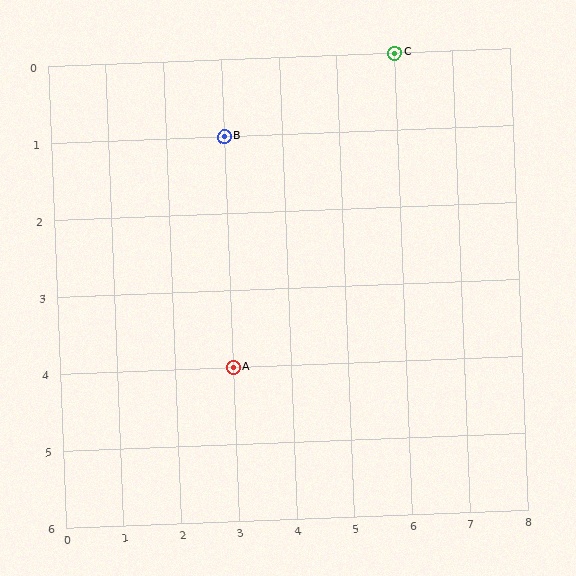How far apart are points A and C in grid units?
Points A and C are 3 columns and 4 rows apart (about 5.0 grid units diagonally).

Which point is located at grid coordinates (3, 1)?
Point B is at (3, 1).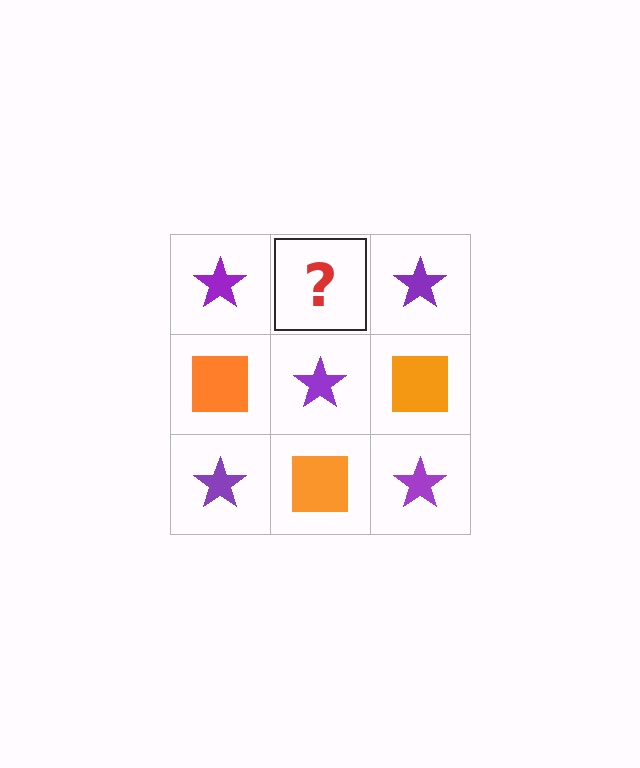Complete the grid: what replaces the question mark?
The question mark should be replaced with an orange square.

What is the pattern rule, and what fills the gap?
The rule is that it alternates purple star and orange square in a checkerboard pattern. The gap should be filled with an orange square.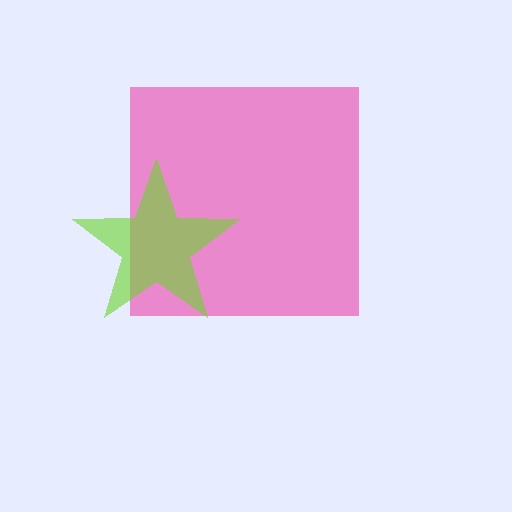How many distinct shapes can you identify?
There are 2 distinct shapes: a pink square, a lime star.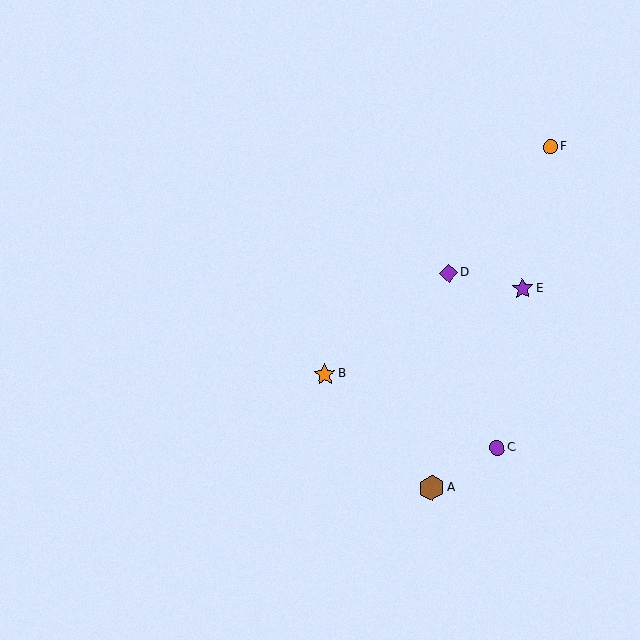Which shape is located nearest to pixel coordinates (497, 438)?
The purple circle (labeled C) at (497, 448) is nearest to that location.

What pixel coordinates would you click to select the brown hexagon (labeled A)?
Click at (431, 488) to select the brown hexagon A.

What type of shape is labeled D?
Shape D is a purple diamond.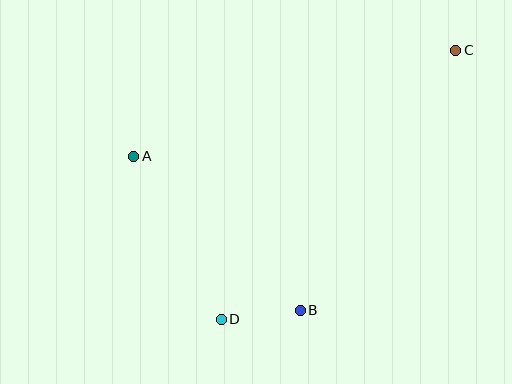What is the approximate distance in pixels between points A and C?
The distance between A and C is approximately 339 pixels.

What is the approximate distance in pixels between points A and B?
The distance between A and B is approximately 227 pixels.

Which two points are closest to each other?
Points B and D are closest to each other.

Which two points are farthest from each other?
Points C and D are farthest from each other.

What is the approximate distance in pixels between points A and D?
The distance between A and D is approximately 185 pixels.